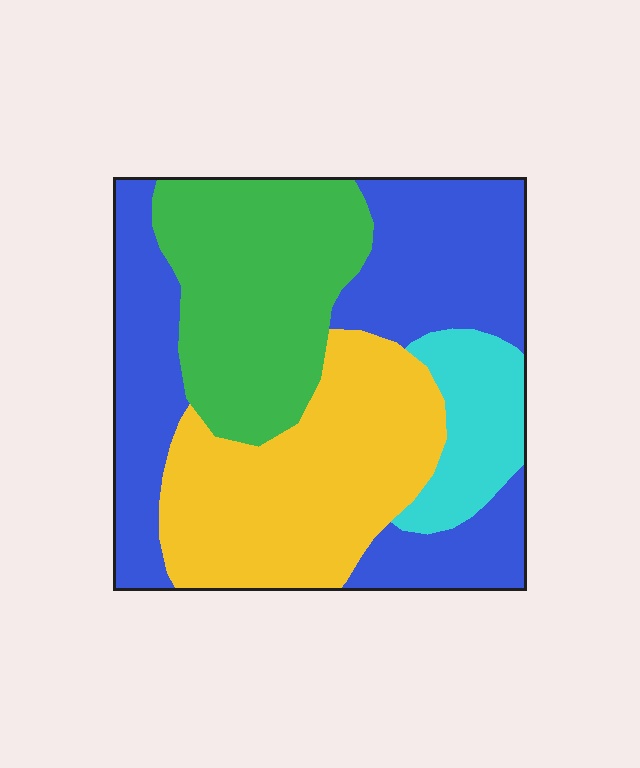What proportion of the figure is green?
Green covers 25% of the figure.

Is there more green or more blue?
Blue.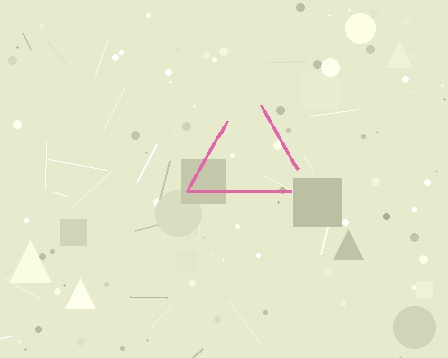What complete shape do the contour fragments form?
The contour fragments form a triangle.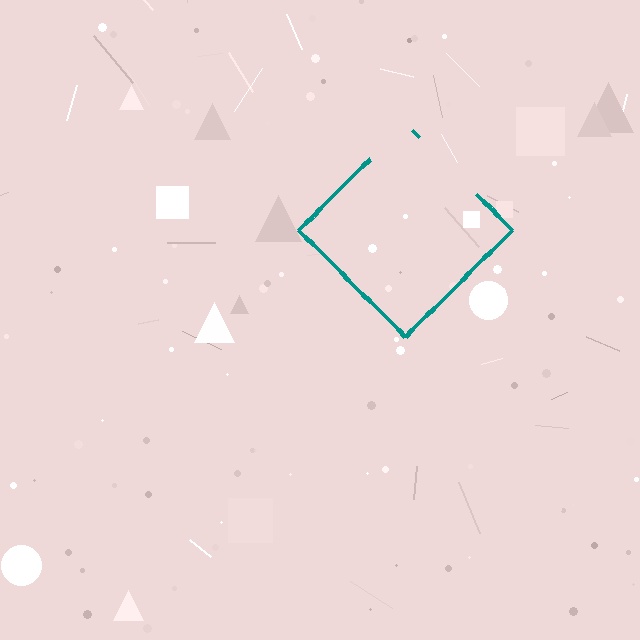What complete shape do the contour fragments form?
The contour fragments form a diamond.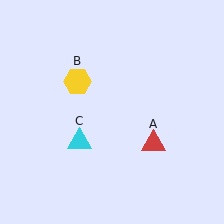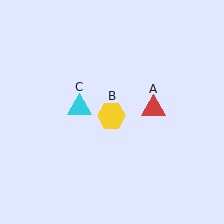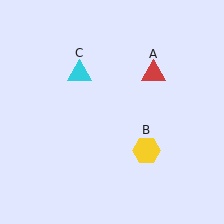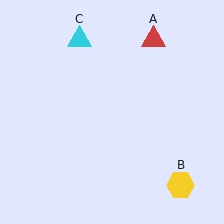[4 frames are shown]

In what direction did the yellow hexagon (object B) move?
The yellow hexagon (object B) moved down and to the right.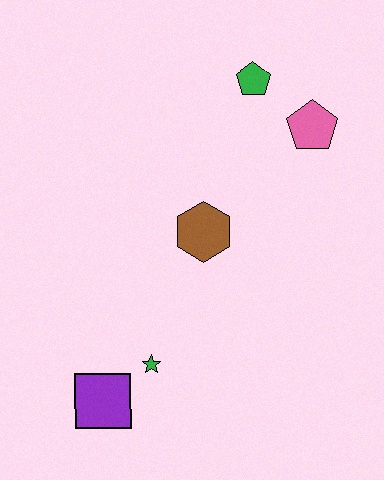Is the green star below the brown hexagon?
Yes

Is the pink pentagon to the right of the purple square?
Yes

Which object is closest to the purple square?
The green star is closest to the purple square.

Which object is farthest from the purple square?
The green pentagon is farthest from the purple square.